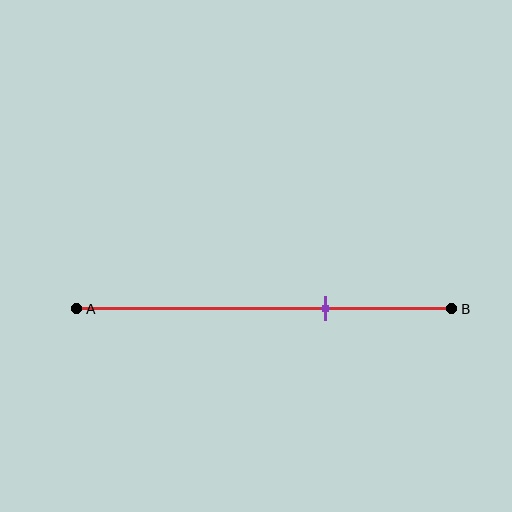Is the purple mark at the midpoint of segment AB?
No, the mark is at about 65% from A, not at the 50% midpoint.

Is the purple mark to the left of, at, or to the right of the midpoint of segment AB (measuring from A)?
The purple mark is to the right of the midpoint of segment AB.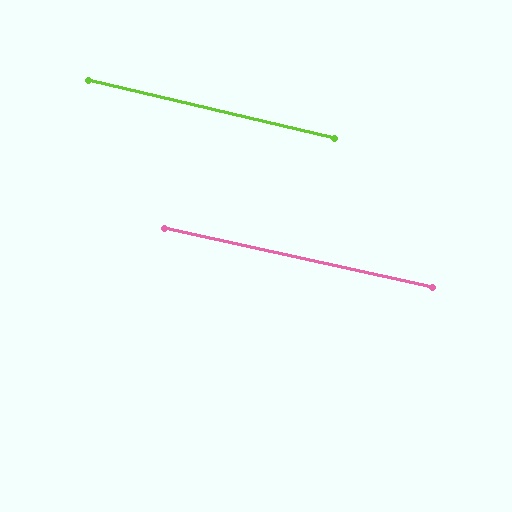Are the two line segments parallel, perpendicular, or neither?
Parallel — their directions differ by only 0.6°.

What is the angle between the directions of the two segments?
Approximately 1 degree.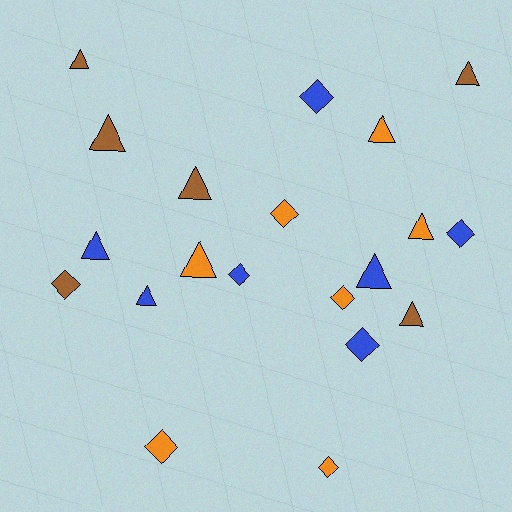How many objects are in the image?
There are 20 objects.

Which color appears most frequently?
Orange, with 7 objects.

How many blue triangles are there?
There are 3 blue triangles.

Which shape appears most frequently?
Triangle, with 11 objects.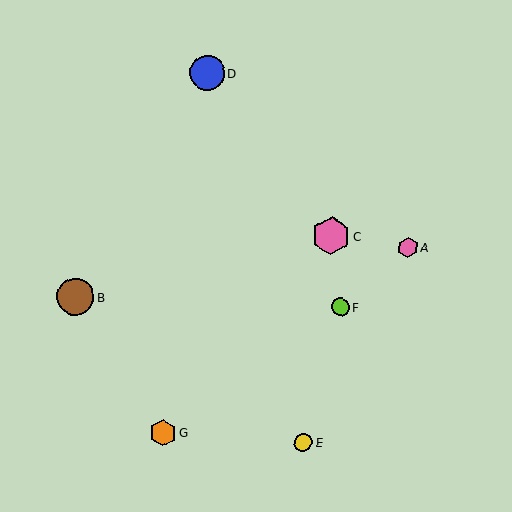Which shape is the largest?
The pink hexagon (labeled C) is the largest.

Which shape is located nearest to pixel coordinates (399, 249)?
The pink hexagon (labeled A) at (408, 247) is nearest to that location.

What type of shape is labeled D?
Shape D is a blue circle.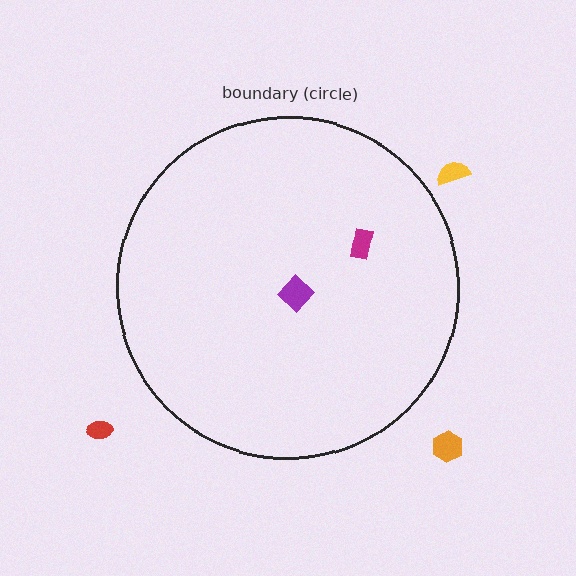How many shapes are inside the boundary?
2 inside, 3 outside.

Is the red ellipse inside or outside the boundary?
Outside.